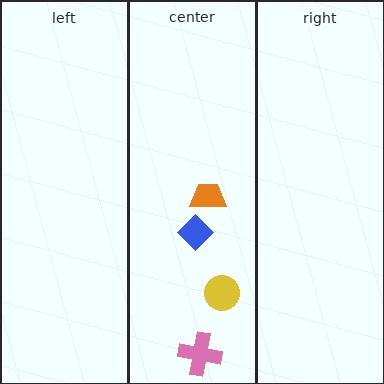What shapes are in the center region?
The blue diamond, the orange trapezoid, the yellow circle, the pink cross.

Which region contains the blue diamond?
The center region.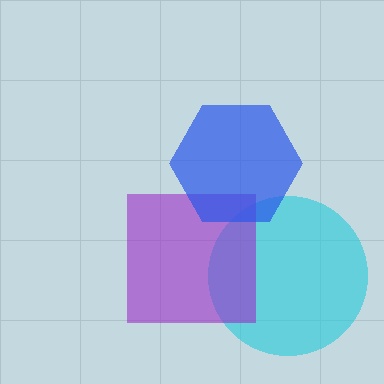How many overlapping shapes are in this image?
There are 3 overlapping shapes in the image.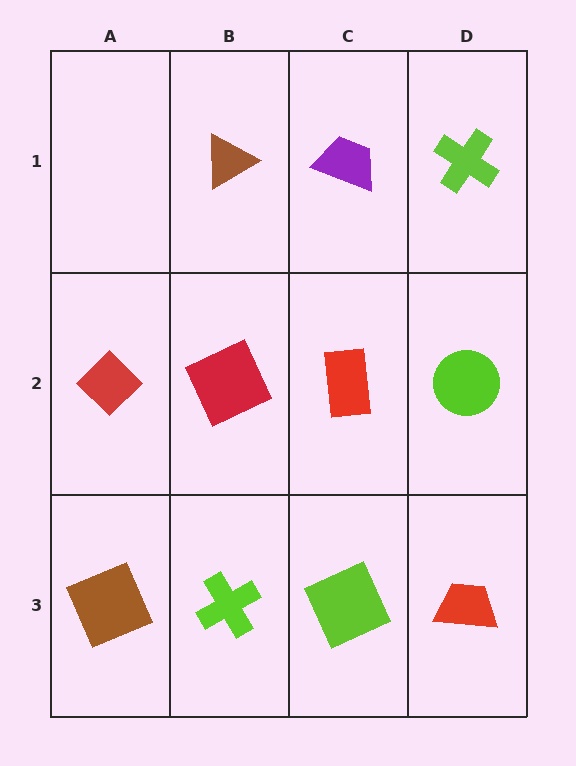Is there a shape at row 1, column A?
No, that cell is empty.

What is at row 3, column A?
A brown square.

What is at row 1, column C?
A purple trapezoid.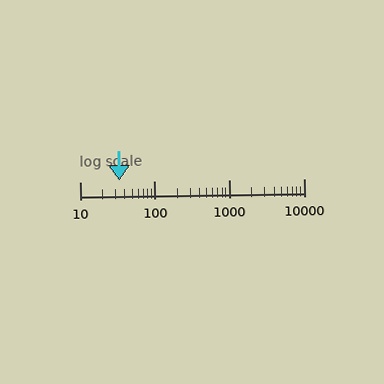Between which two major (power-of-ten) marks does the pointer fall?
The pointer is between 10 and 100.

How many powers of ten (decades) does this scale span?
The scale spans 3 decades, from 10 to 10000.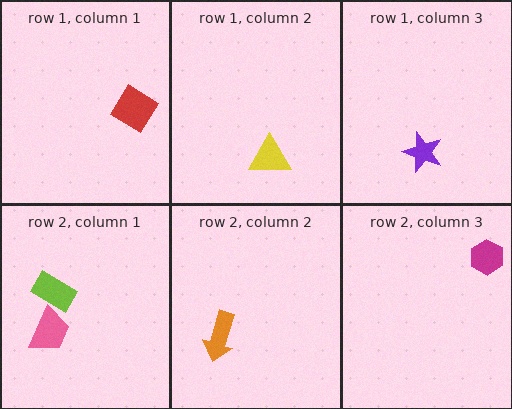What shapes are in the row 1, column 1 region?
The red diamond.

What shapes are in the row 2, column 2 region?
The orange arrow.